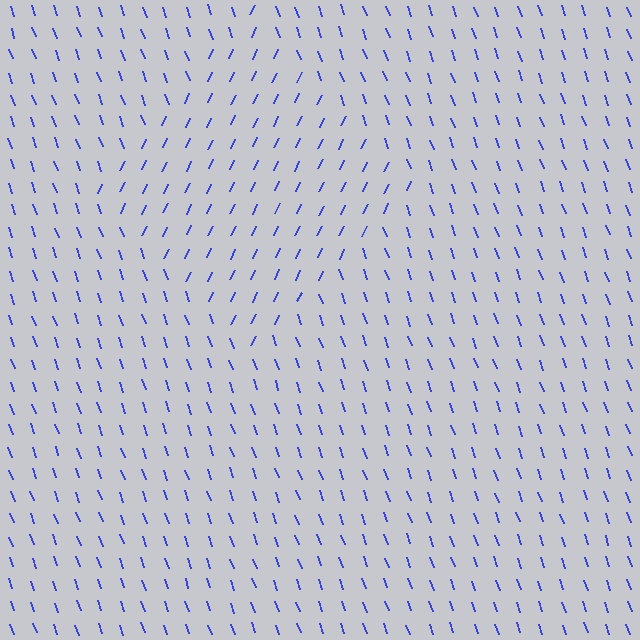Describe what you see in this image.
The image is filled with small blue line segments. A diamond region in the image has lines oriented differently from the surrounding lines, creating a visible texture boundary.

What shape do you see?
I see a diamond.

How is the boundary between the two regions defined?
The boundary is defined purely by a change in line orientation (approximately 45 degrees difference). All lines are the same color and thickness.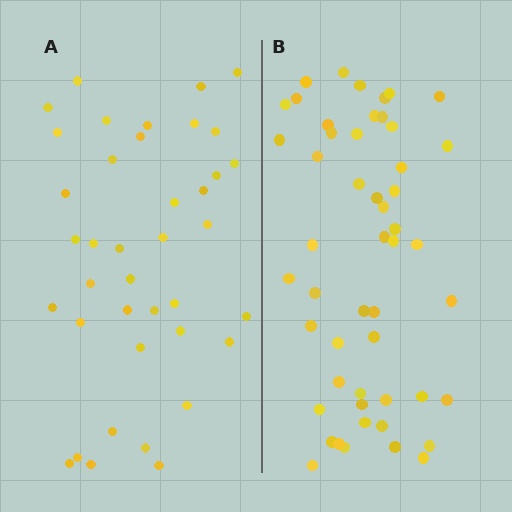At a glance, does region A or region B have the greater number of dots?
Region B (the right region) has more dots.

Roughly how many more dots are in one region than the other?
Region B has roughly 12 or so more dots than region A.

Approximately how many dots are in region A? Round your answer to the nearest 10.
About 40 dots. (The exact count is 39, which rounds to 40.)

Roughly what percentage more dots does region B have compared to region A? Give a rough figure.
About 30% more.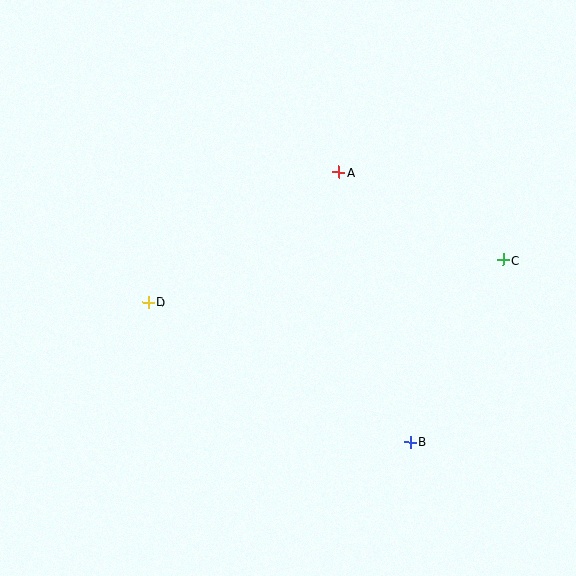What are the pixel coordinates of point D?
Point D is at (148, 302).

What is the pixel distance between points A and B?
The distance between A and B is 279 pixels.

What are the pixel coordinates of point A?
Point A is at (339, 172).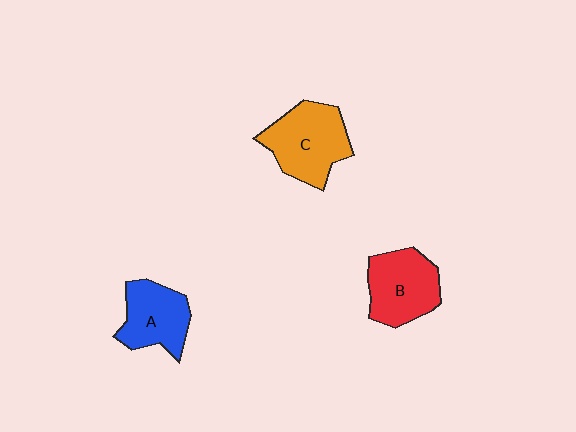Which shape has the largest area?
Shape C (orange).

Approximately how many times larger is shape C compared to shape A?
Approximately 1.3 times.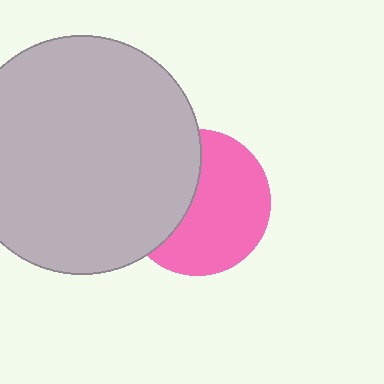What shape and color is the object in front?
The object in front is a light gray circle.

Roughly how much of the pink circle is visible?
About half of it is visible (roughly 61%).